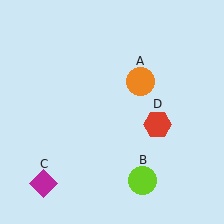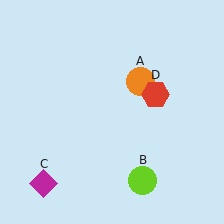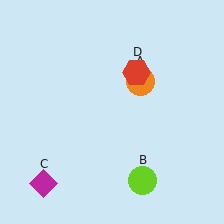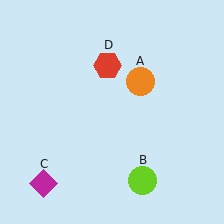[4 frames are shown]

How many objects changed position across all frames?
1 object changed position: red hexagon (object D).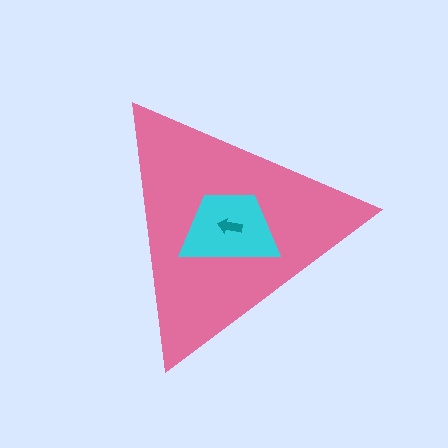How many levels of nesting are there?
3.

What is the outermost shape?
The pink triangle.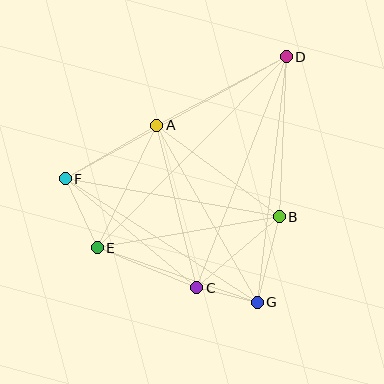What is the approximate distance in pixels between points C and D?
The distance between C and D is approximately 248 pixels.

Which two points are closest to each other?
Points C and G are closest to each other.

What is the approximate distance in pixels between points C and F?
The distance between C and F is approximately 170 pixels.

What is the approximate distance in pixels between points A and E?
The distance between A and E is approximately 136 pixels.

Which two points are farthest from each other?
Points D and E are farthest from each other.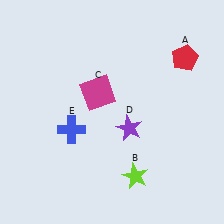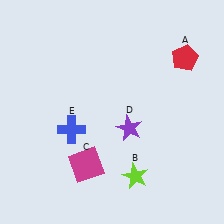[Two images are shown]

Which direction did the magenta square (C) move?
The magenta square (C) moved down.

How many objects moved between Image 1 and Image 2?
1 object moved between the two images.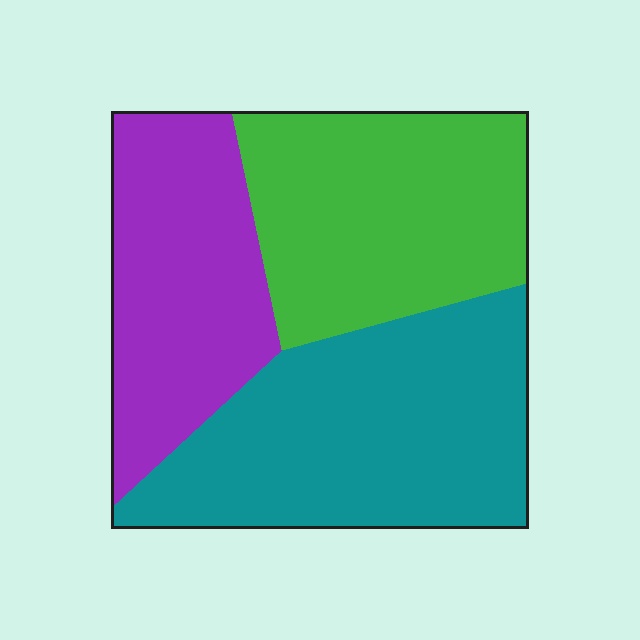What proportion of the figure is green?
Green takes up between a quarter and a half of the figure.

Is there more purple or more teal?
Teal.